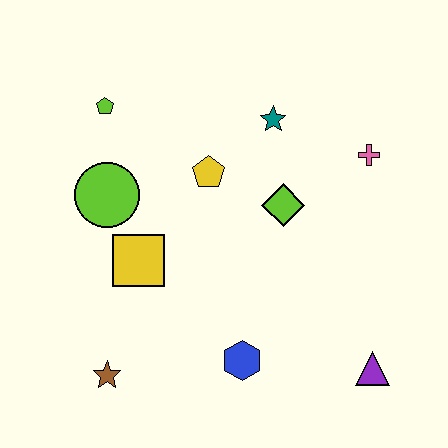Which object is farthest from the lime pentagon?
The purple triangle is farthest from the lime pentagon.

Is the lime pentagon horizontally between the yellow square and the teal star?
No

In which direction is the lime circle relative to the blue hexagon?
The lime circle is above the blue hexagon.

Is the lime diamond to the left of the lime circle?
No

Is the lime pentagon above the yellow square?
Yes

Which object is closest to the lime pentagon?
The lime circle is closest to the lime pentagon.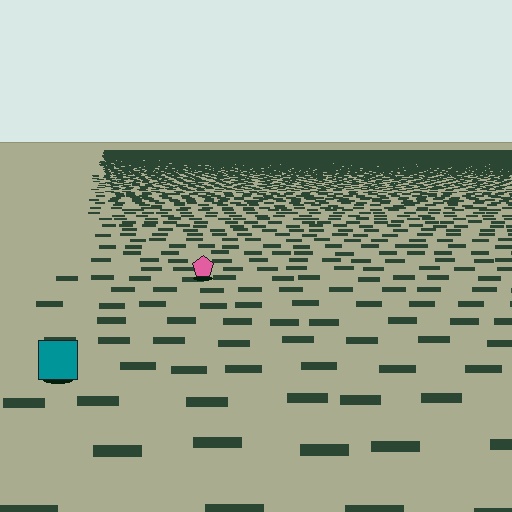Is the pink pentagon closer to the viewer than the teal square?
No. The teal square is closer — you can tell from the texture gradient: the ground texture is coarser near it.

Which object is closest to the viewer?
The teal square is closest. The texture marks near it are larger and more spread out.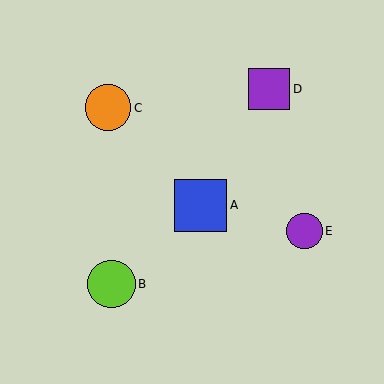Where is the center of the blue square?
The center of the blue square is at (201, 205).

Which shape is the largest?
The blue square (labeled A) is the largest.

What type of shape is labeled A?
Shape A is a blue square.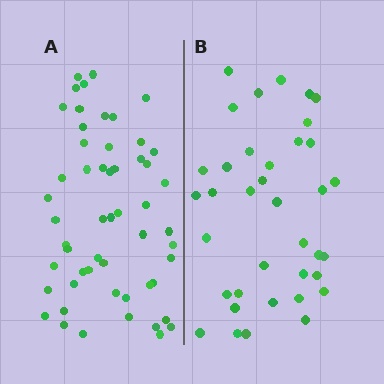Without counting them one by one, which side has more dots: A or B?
Region A (the left region) has more dots.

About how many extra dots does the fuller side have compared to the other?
Region A has approximately 15 more dots than region B.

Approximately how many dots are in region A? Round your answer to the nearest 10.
About 50 dots. (The exact count is 54, which rounds to 50.)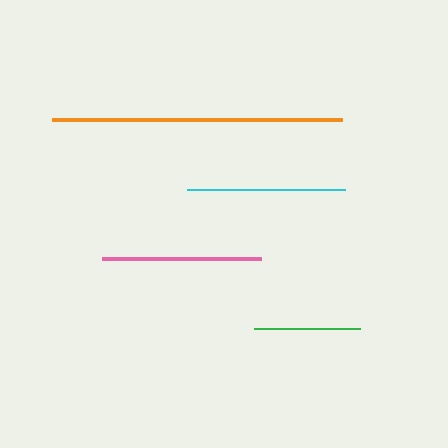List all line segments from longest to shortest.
From longest to shortest: orange, pink, cyan, green.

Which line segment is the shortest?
The green line is the shortest at approximately 106 pixels.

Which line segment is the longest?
The orange line is the longest at approximately 289 pixels.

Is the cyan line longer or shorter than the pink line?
The pink line is longer than the cyan line.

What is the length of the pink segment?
The pink segment is approximately 159 pixels long.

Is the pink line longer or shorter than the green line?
The pink line is longer than the green line.